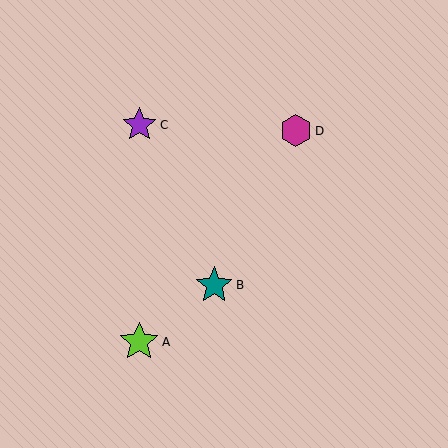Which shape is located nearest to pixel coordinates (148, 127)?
The purple star (labeled C) at (139, 125) is nearest to that location.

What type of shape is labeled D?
Shape D is a magenta hexagon.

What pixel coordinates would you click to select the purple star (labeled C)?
Click at (139, 125) to select the purple star C.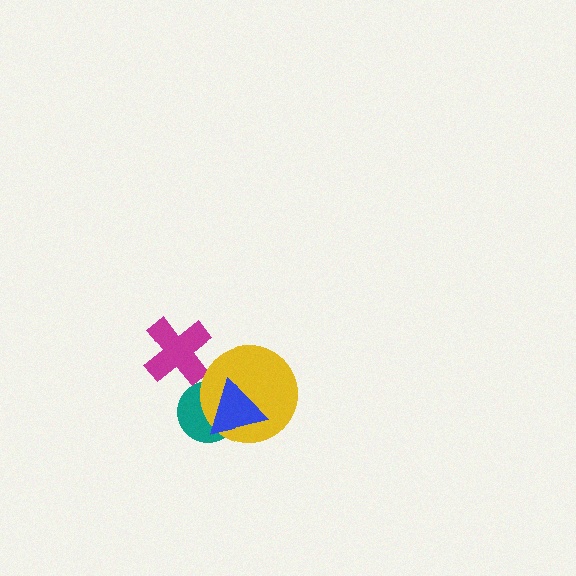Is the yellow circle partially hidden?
Yes, it is partially covered by another shape.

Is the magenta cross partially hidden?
No, no other shape covers it.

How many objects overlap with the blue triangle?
2 objects overlap with the blue triangle.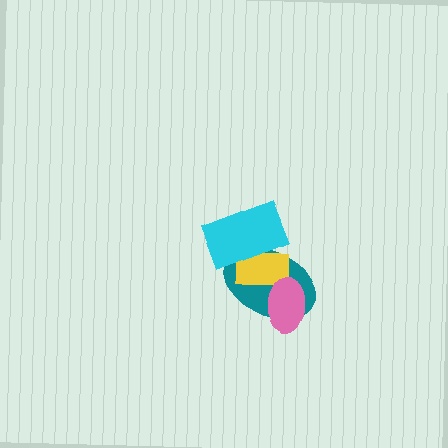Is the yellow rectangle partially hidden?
Yes, it is partially covered by another shape.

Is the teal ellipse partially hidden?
Yes, it is partially covered by another shape.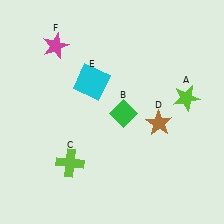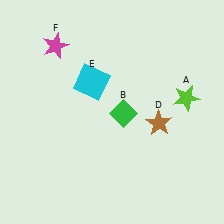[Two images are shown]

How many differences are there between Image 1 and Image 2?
There is 1 difference between the two images.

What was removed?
The lime cross (C) was removed in Image 2.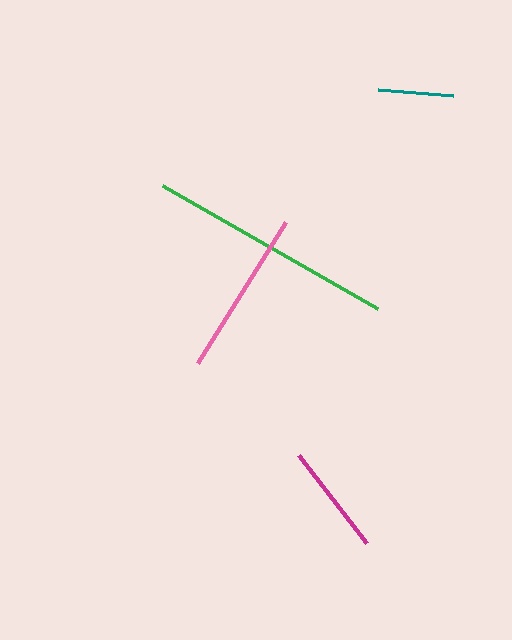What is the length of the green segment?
The green segment is approximately 248 pixels long.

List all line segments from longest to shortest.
From longest to shortest: green, pink, magenta, teal.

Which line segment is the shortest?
The teal line is the shortest at approximately 75 pixels.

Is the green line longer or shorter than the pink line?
The green line is longer than the pink line.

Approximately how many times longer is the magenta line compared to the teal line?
The magenta line is approximately 1.5 times the length of the teal line.